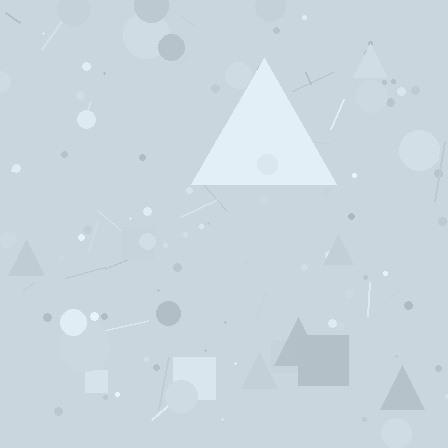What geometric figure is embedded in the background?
A triangle is embedded in the background.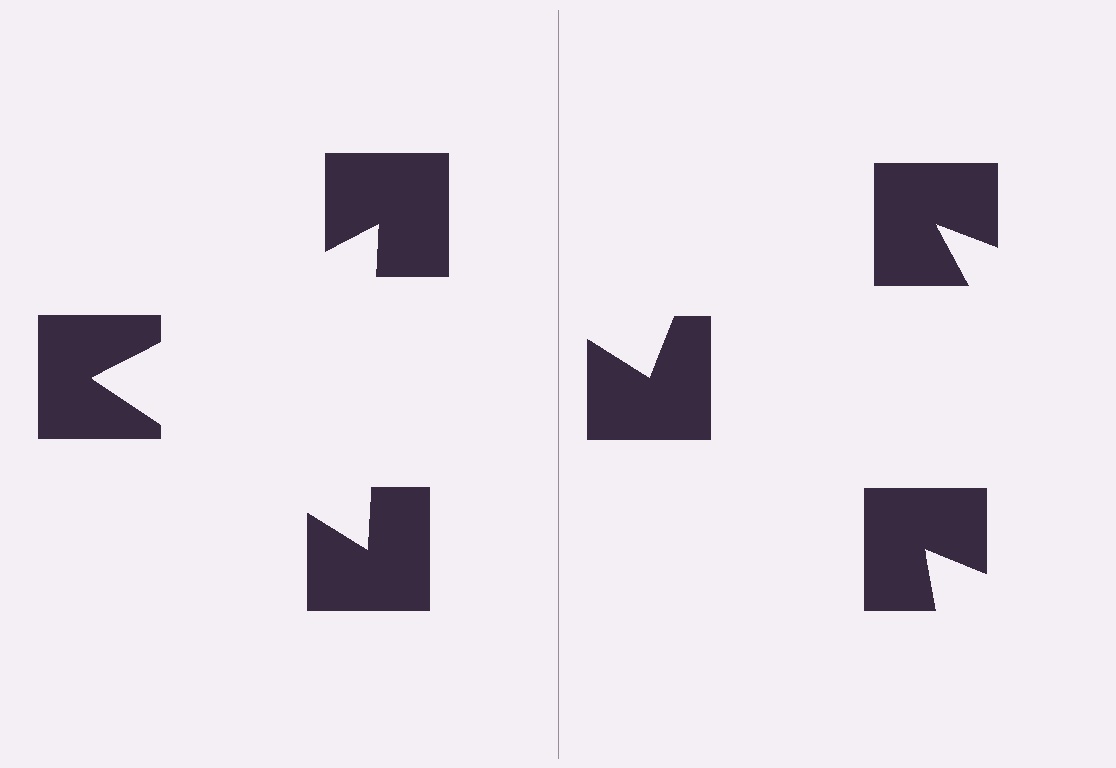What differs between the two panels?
The notched squares are positioned identically on both sides; only the wedge orientations differ. On the left they align to a triangle; on the right they are misaligned.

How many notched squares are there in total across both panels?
6 — 3 on each side.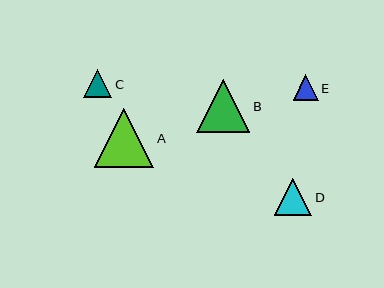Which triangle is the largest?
Triangle A is the largest with a size of approximately 59 pixels.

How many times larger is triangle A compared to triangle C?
Triangle A is approximately 2.1 times the size of triangle C.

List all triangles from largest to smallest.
From largest to smallest: A, B, D, C, E.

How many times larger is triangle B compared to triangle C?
Triangle B is approximately 1.9 times the size of triangle C.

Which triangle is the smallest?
Triangle E is the smallest with a size of approximately 25 pixels.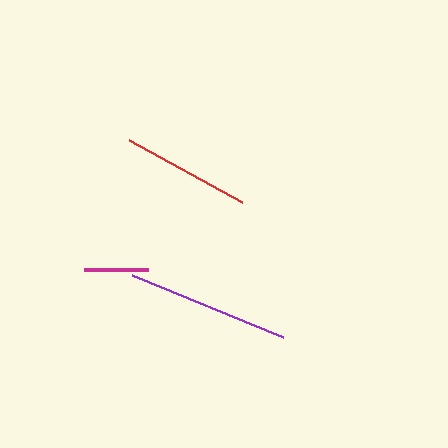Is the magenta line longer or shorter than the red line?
The red line is longer than the magenta line.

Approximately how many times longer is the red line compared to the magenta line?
The red line is approximately 2.0 times the length of the magenta line.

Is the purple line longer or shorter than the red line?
The purple line is longer than the red line.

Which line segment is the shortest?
The magenta line is the shortest at approximately 63 pixels.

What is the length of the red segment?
The red segment is approximately 129 pixels long.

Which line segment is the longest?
The purple line is the longest at approximately 164 pixels.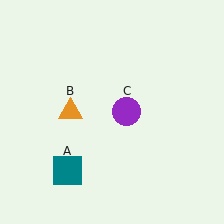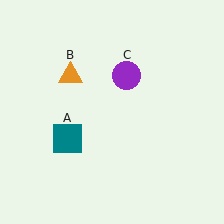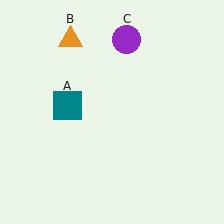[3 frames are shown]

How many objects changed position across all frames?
3 objects changed position: teal square (object A), orange triangle (object B), purple circle (object C).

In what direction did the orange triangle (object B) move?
The orange triangle (object B) moved up.